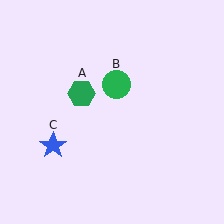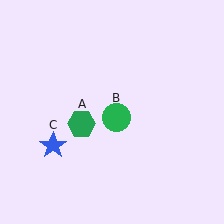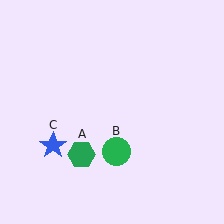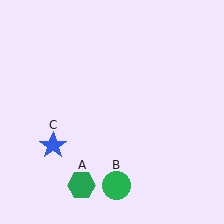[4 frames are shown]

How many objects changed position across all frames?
2 objects changed position: green hexagon (object A), green circle (object B).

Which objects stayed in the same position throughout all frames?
Blue star (object C) remained stationary.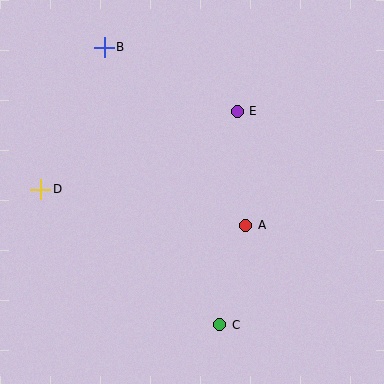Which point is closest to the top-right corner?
Point E is closest to the top-right corner.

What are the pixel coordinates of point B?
Point B is at (104, 47).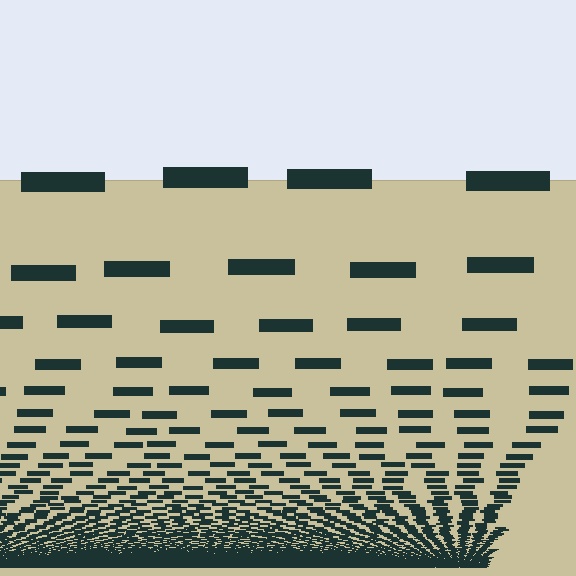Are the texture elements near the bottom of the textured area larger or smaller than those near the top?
Smaller. The gradient is inverted — elements near the bottom are smaller and denser.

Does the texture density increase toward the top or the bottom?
Density increases toward the bottom.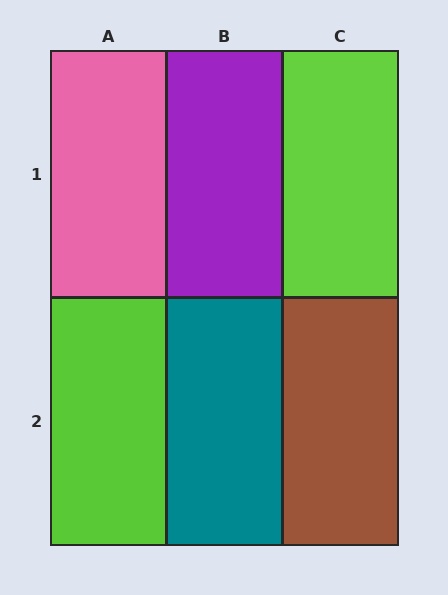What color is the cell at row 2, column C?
Brown.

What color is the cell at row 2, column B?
Teal.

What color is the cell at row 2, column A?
Lime.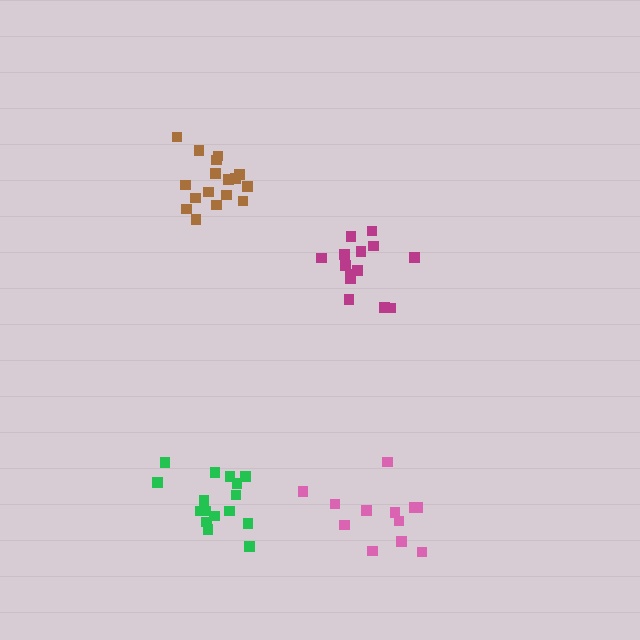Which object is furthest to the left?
The brown cluster is leftmost.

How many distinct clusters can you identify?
There are 4 distinct clusters.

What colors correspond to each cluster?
The clusters are colored: magenta, green, brown, pink.